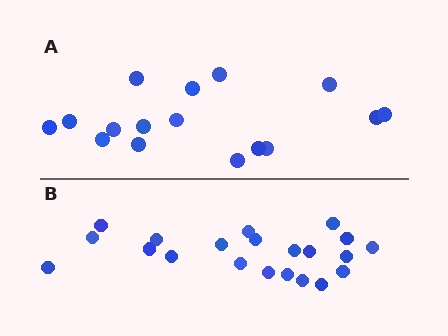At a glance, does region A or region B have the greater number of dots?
Region B (the bottom region) has more dots.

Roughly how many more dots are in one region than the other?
Region B has about 5 more dots than region A.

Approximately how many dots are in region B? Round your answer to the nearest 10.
About 20 dots. (The exact count is 21, which rounds to 20.)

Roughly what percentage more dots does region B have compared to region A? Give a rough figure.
About 30% more.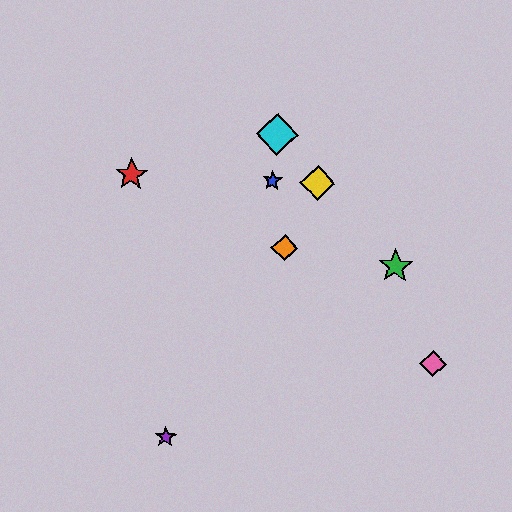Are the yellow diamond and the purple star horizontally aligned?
No, the yellow diamond is at y≈183 and the purple star is at y≈437.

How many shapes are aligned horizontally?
3 shapes (the red star, the blue star, the yellow diamond) are aligned horizontally.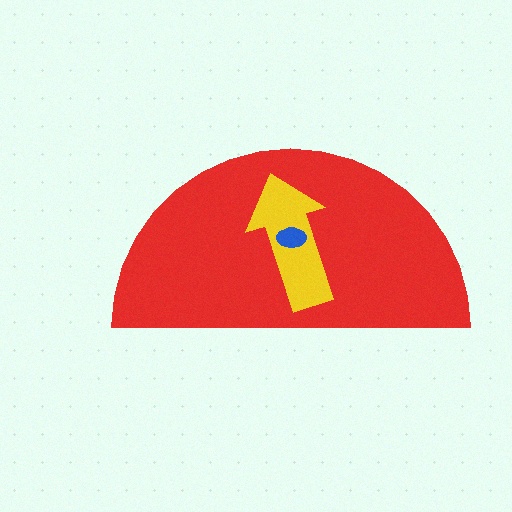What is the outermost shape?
The red semicircle.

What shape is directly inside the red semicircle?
The yellow arrow.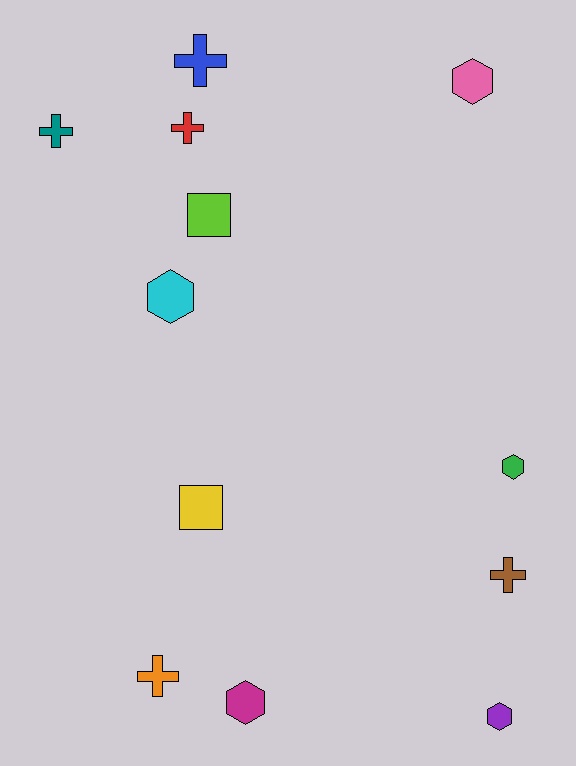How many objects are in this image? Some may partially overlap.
There are 12 objects.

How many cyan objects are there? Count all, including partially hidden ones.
There is 1 cyan object.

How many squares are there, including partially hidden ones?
There are 2 squares.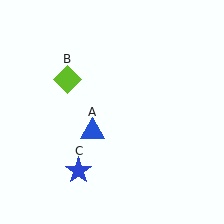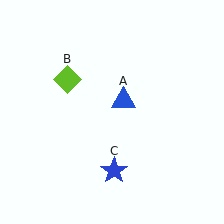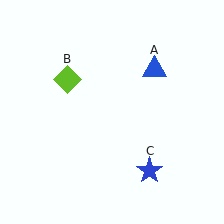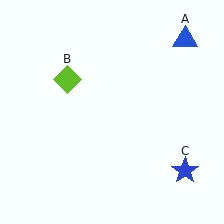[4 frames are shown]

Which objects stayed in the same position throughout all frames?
Lime diamond (object B) remained stationary.